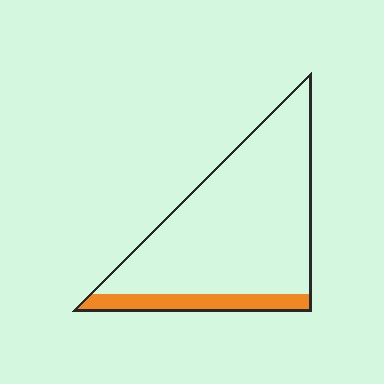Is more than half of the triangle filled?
No.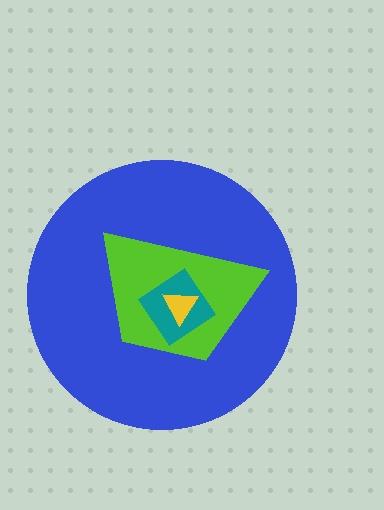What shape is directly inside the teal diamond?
The yellow triangle.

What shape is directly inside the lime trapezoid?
The teal diamond.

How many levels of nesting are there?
4.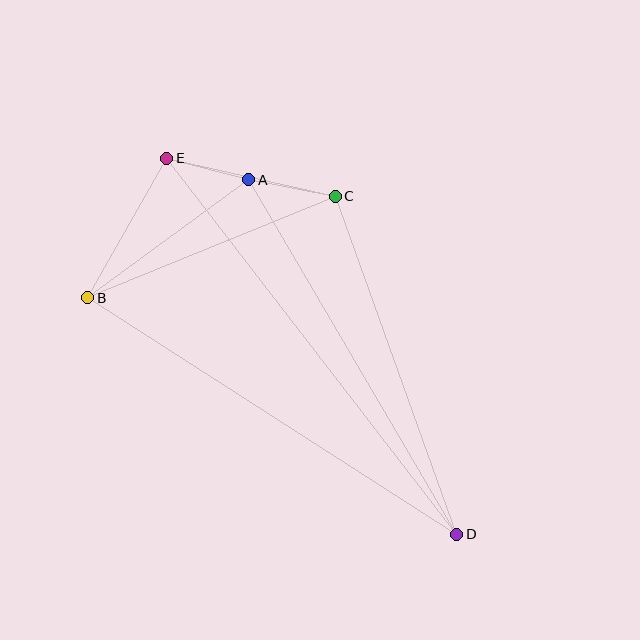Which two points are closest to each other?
Points A and E are closest to each other.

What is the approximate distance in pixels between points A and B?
The distance between A and B is approximately 199 pixels.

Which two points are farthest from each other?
Points D and E are farthest from each other.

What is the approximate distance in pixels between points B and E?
The distance between B and E is approximately 160 pixels.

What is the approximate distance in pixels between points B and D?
The distance between B and D is approximately 438 pixels.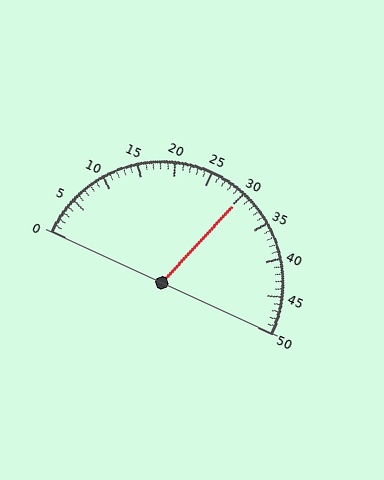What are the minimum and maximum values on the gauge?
The gauge ranges from 0 to 50.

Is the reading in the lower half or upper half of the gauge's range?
The reading is in the upper half of the range (0 to 50).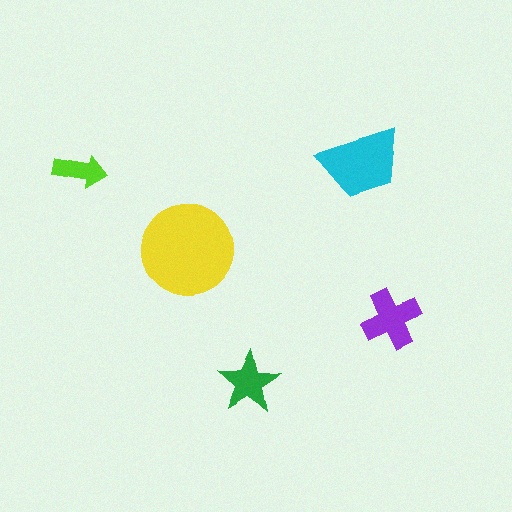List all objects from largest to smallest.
The yellow circle, the cyan trapezoid, the purple cross, the green star, the lime arrow.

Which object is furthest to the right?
The purple cross is rightmost.